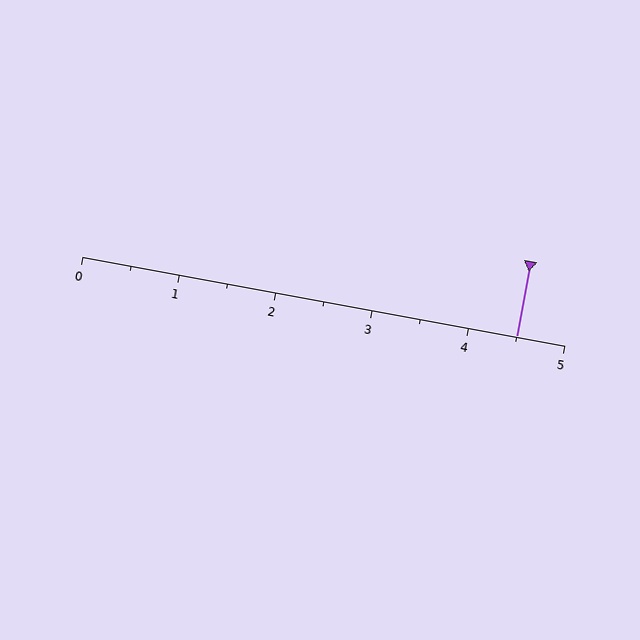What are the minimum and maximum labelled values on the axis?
The axis runs from 0 to 5.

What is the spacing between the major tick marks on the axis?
The major ticks are spaced 1 apart.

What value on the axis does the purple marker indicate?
The marker indicates approximately 4.5.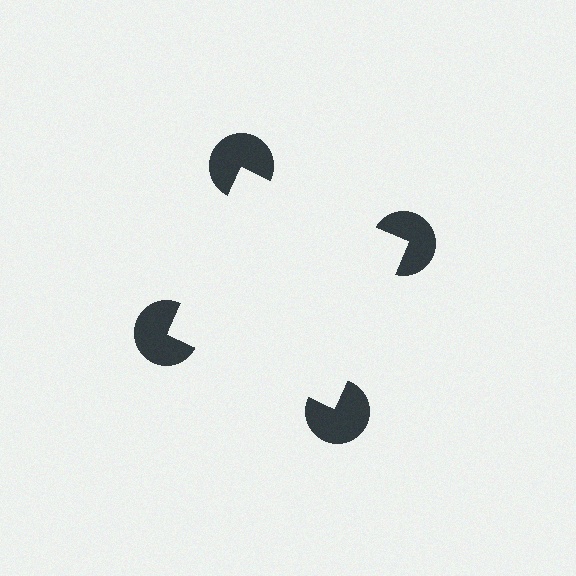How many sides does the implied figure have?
4 sides.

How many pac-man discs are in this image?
There are 4 — one at each vertex of the illusory square.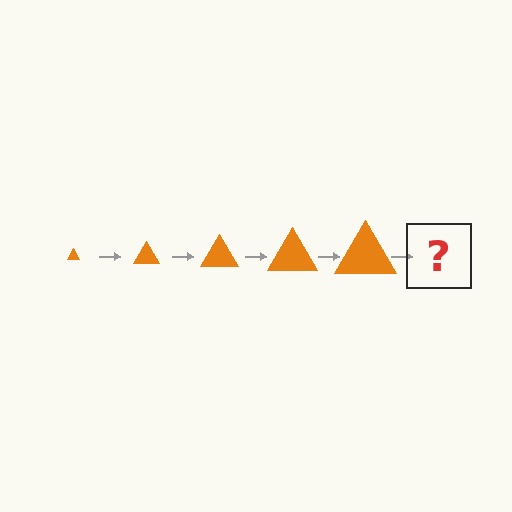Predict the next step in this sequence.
The next step is an orange triangle, larger than the previous one.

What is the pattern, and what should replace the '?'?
The pattern is that the triangle gets progressively larger each step. The '?' should be an orange triangle, larger than the previous one.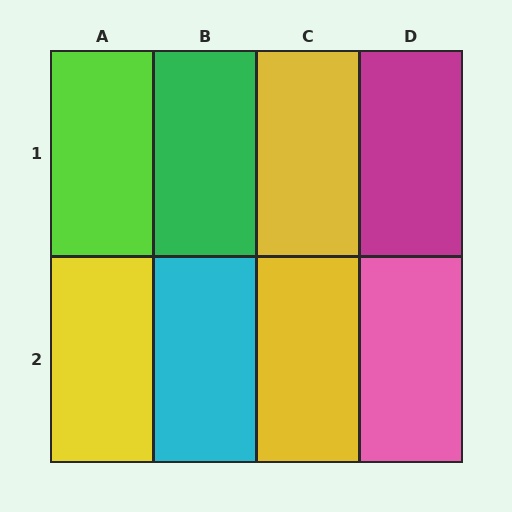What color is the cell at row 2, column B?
Cyan.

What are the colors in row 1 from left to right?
Lime, green, yellow, magenta.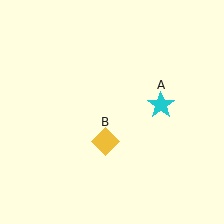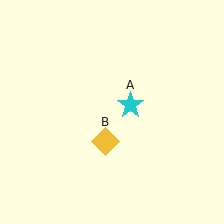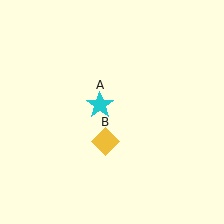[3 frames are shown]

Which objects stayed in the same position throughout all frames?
Yellow diamond (object B) remained stationary.